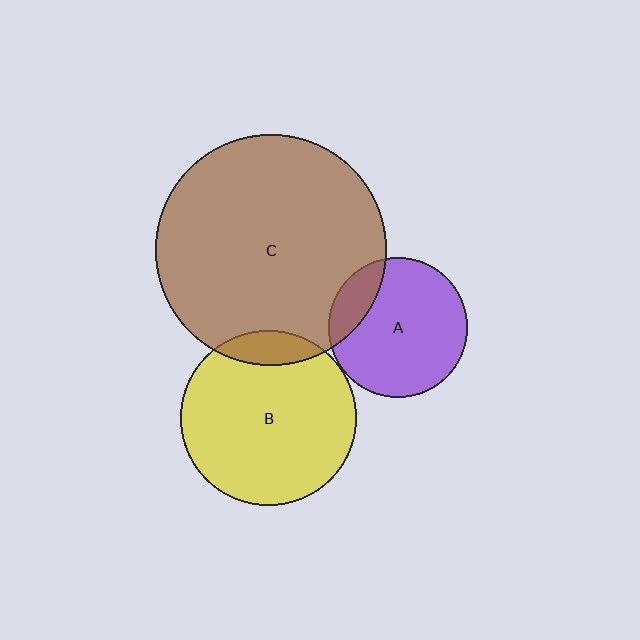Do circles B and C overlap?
Yes.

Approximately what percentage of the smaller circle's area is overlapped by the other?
Approximately 10%.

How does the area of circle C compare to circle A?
Approximately 2.8 times.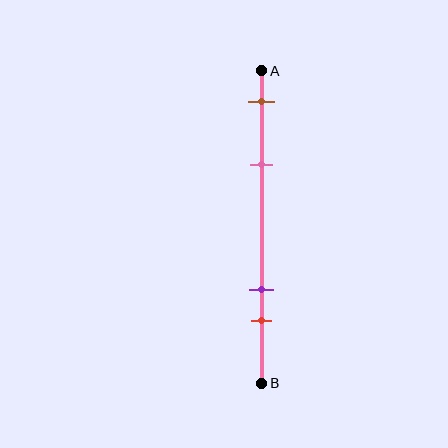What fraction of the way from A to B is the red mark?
The red mark is approximately 80% (0.8) of the way from A to B.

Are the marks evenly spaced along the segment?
No, the marks are not evenly spaced.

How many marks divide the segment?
There are 4 marks dividing the segment.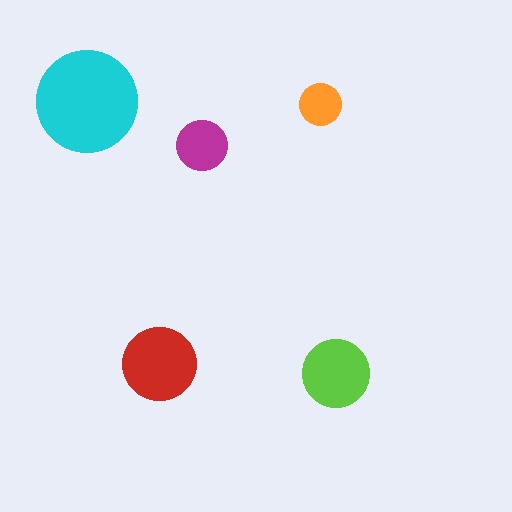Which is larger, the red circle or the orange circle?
The red one.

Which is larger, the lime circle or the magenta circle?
The lime one.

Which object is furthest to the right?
The lime circle is rightmost.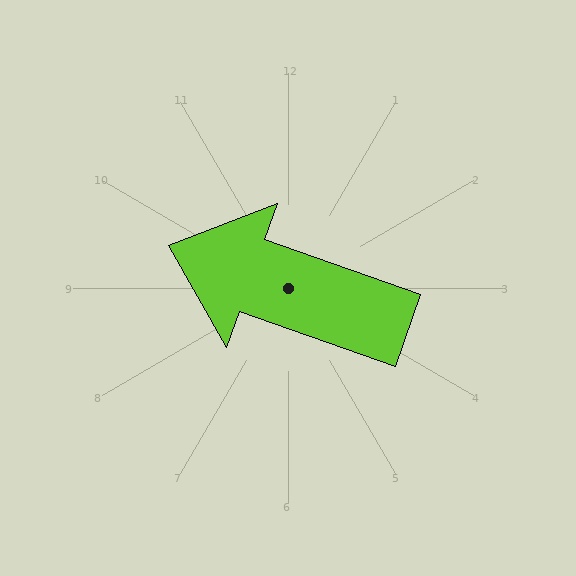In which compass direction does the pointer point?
West.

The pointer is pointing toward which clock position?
Roughly 10 o'clock.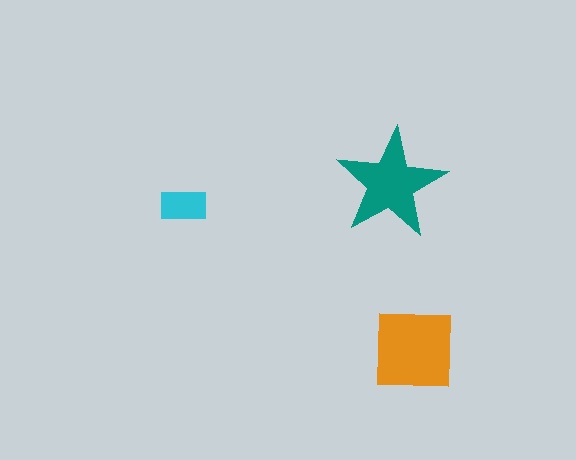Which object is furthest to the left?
The cyan rectangle is leftmost.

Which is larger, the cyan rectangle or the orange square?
The orange square.